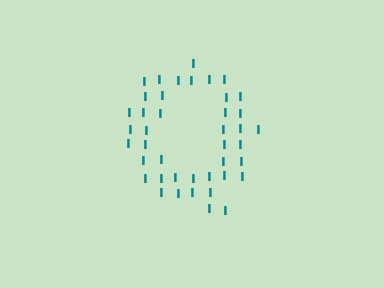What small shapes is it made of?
It is made of small letter I's.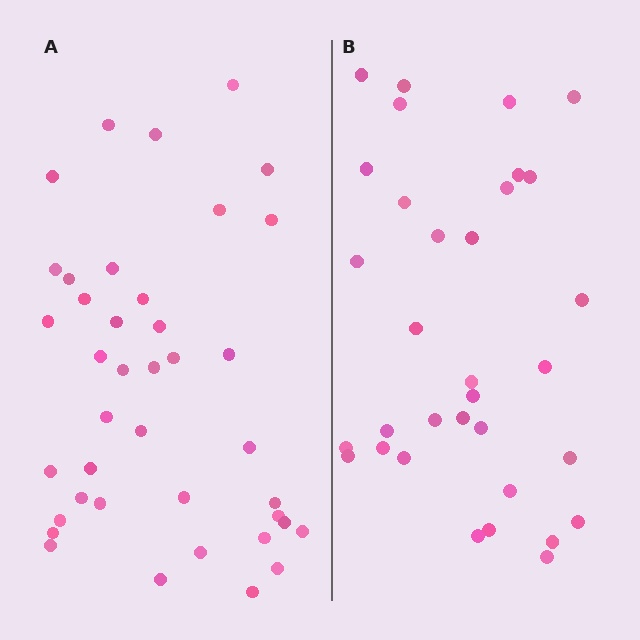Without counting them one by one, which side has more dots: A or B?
Region A (the left region) has more dots.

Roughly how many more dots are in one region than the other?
Region A has roughly 8 or so more dots than region B.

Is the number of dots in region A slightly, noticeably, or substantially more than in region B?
Region A has only slightly more — the two regions are fairly close. The ratio is roughly 1.2 to 1.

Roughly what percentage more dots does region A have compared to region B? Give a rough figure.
About 20% more.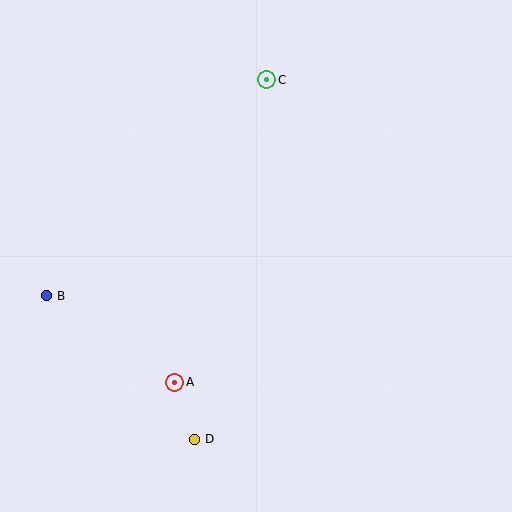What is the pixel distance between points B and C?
The distance between B and C is 309 pixels.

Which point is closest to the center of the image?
Point A at (175, 382) is closest to the center.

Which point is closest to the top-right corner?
Point C is closest to the top-right corner.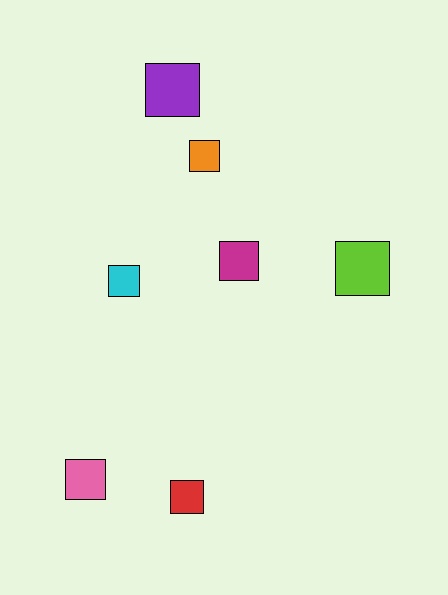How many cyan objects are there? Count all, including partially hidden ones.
There is 1 cyan object.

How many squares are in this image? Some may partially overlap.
There are 7 squares.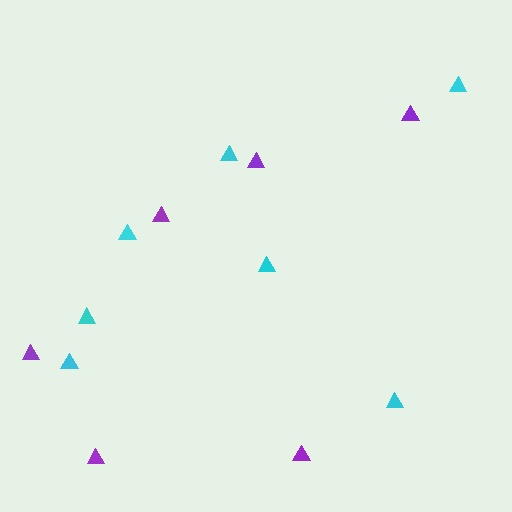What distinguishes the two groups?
There are 2 groups: one group of cyan triangles (7) and one group of purple triangles (6).